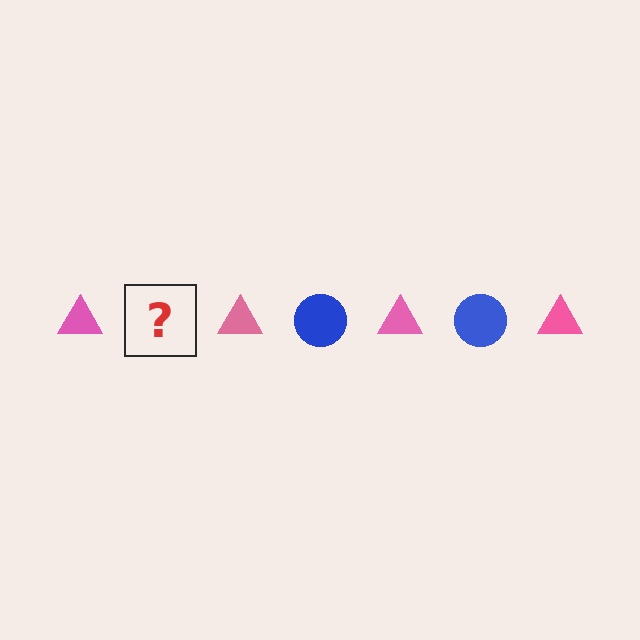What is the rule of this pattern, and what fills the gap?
The rule is that the pattern alternates between pink triangle and blue circle. The gap should be filled with a blue circle.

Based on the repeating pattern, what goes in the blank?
The blank should be a blue circle.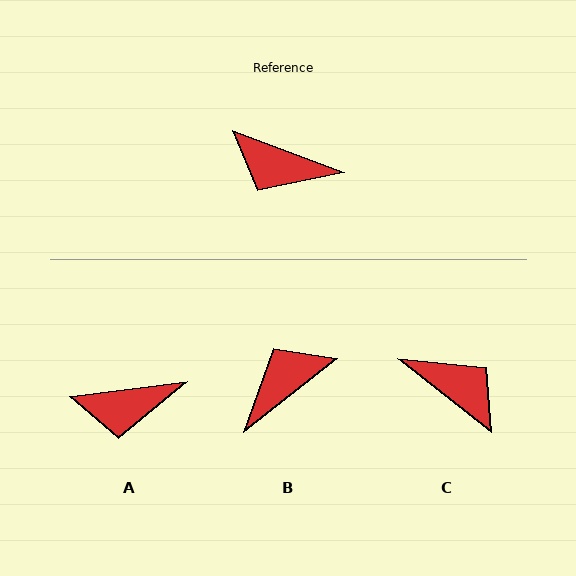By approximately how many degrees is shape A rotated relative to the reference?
Approximately 28 degrees counter-clockwise.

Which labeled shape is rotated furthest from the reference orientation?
C, about 163 degrees away.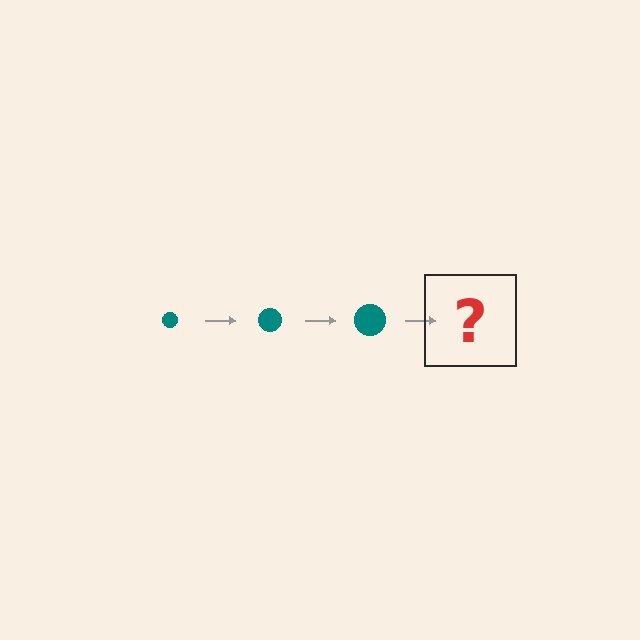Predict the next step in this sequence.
The next step is a teal circle, larger than the previous one.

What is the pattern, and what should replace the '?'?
The pattern is that the circle gets progressively larger each step. The '?' should be a teal circle, larger than the previous one.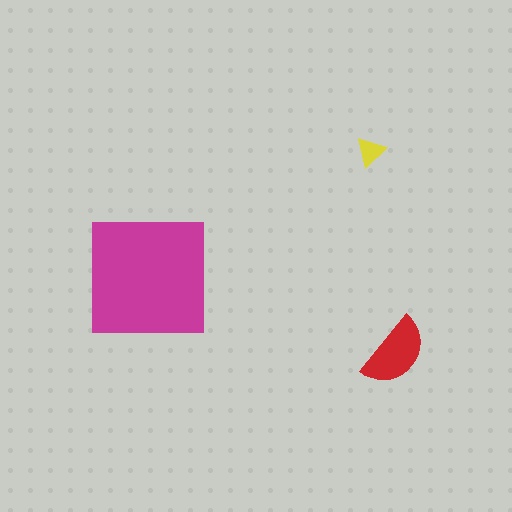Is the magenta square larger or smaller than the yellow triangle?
Larger.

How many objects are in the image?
There are 3 objects in the image.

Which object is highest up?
The yellow triangle is topmost.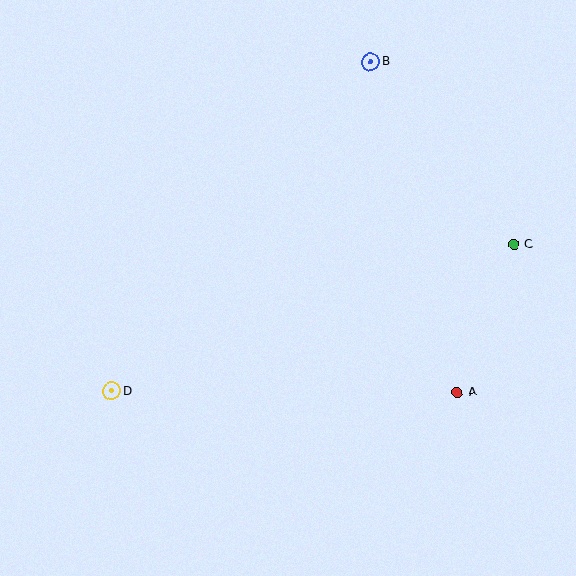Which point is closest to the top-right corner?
Point B is closest to the top-right corner.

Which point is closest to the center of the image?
Point A at (457, 392) is closest to the center.